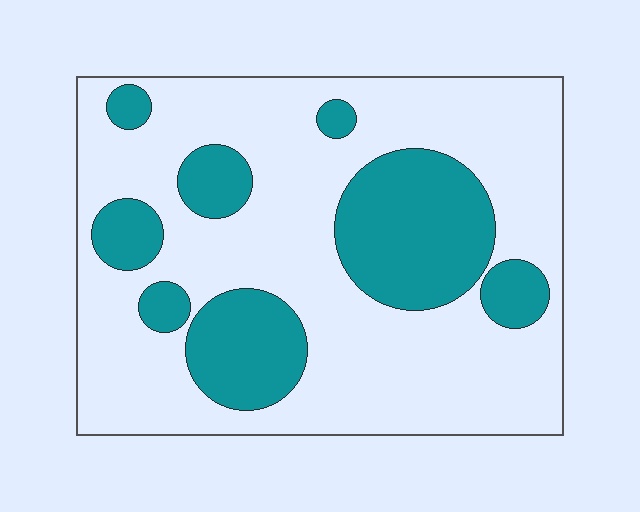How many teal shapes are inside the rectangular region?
8.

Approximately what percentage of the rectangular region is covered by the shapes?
Approximately 30%.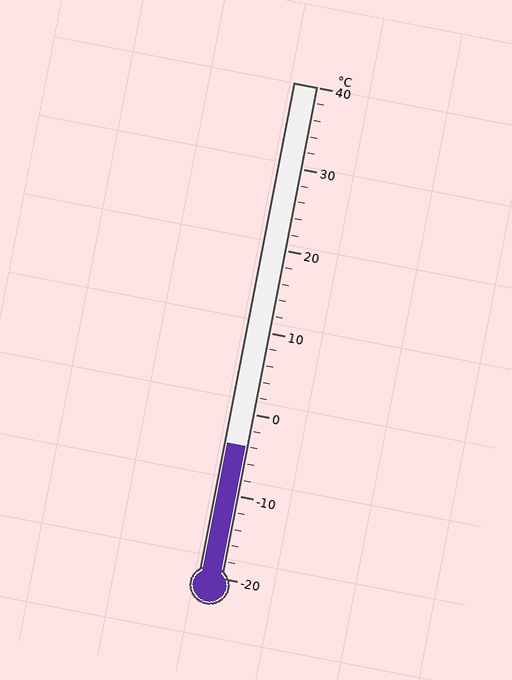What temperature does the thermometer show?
The thermometer shows approximately -4°C.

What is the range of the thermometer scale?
The thermometer scale ranges from -20°C to 40°C.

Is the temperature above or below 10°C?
The temperature is below 10°C.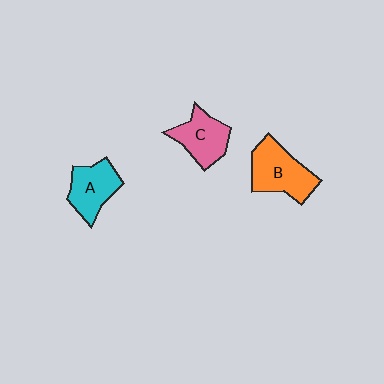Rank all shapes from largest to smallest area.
From largest to smallest: B (orange), C (pink), A (cyan).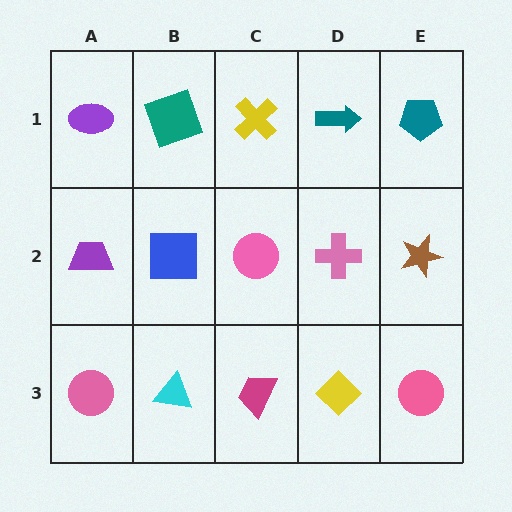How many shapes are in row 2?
5 shapes.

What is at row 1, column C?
A yellow cross.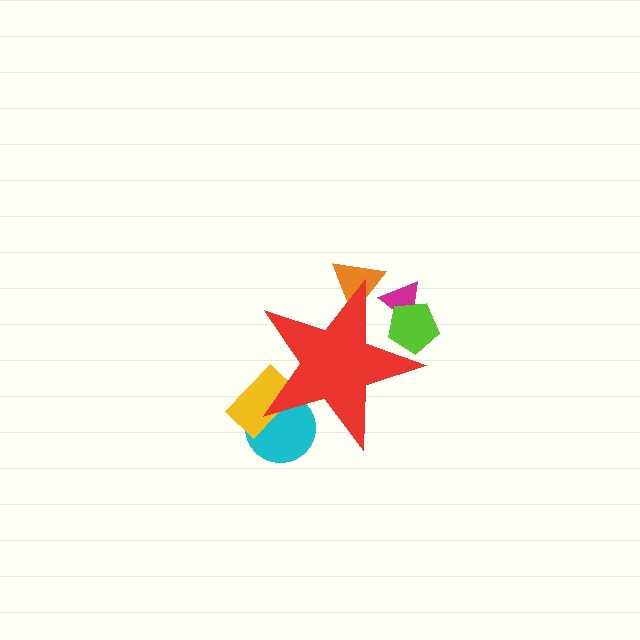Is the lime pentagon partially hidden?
Yes, the lime pentagon is partially hidden behind the red star.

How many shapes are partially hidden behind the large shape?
5 shapes are partially hidden.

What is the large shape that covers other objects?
A red star.